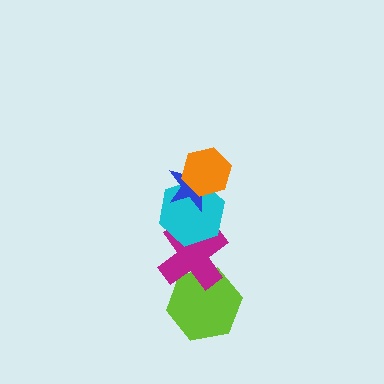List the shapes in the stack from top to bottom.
From top to bottom: the orange hexagon, the blue star, the cyan hexagon, the magenta cross, the lime hexagon.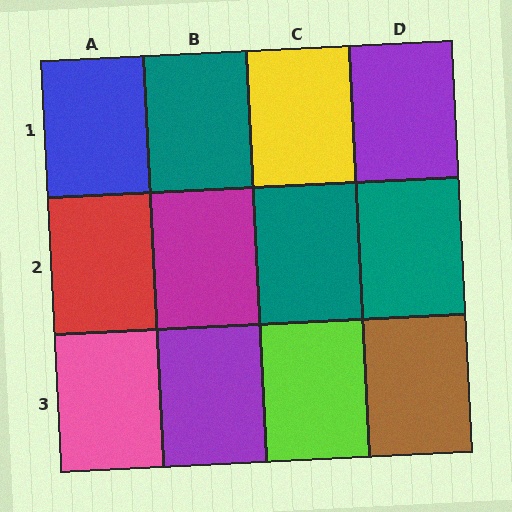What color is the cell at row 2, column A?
Red.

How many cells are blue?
1 cell is blue.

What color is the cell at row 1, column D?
Purple.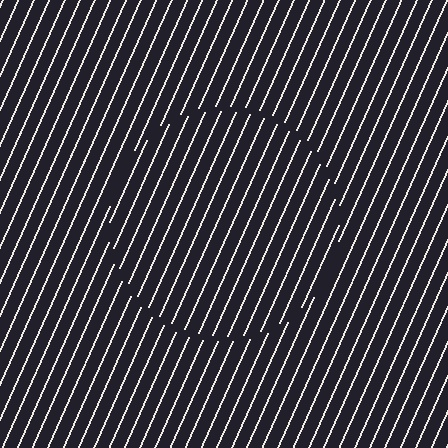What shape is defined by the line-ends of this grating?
An illusory circle. The interior of the shape contains the same grating, shifted by half a period — the contour is defined by the phase discontinuity where line-ends from the inner and outer gratings abut.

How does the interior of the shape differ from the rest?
The interior of the shape contains the same grating, shifted by half a period — the contour is defined by the phase discontinuity where line-ends from the inner and outer gratings abut.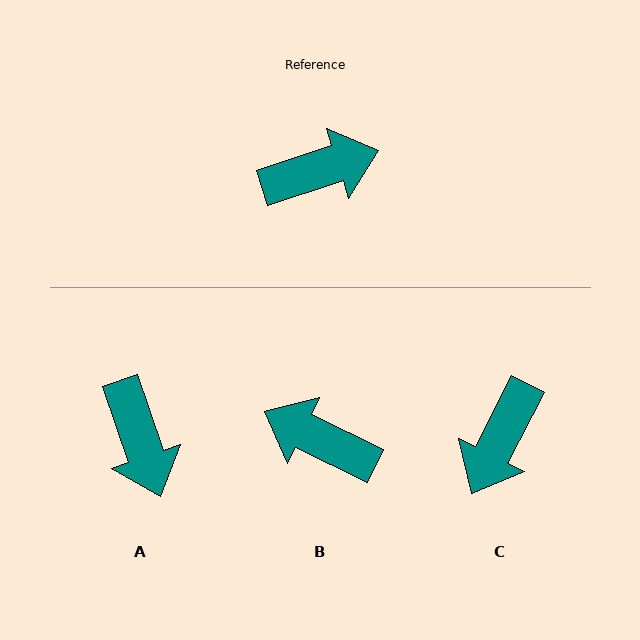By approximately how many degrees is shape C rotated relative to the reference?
Approximately 135 degrees clockwise.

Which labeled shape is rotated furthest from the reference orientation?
B, about 136 degrees away.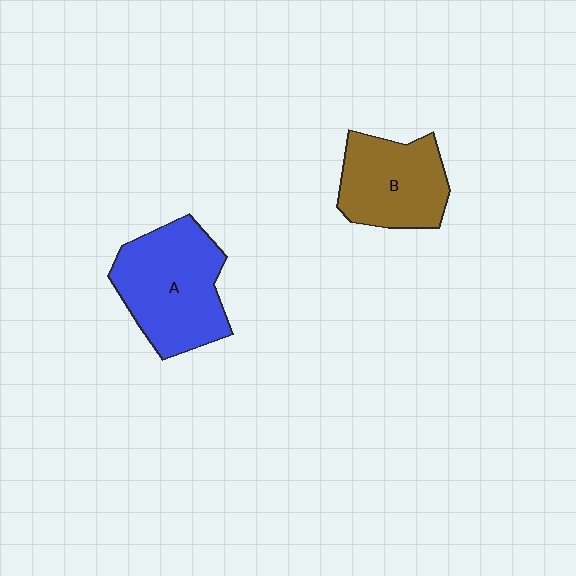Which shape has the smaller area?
Shape B (brown).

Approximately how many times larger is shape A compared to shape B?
Approximately 1.3 times.